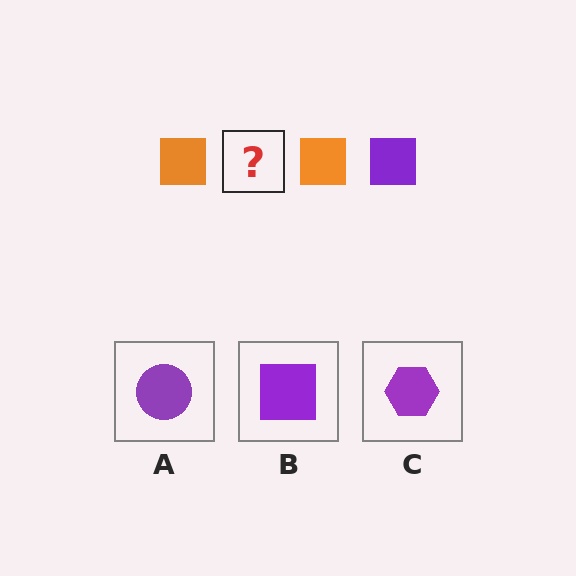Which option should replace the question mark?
Option B.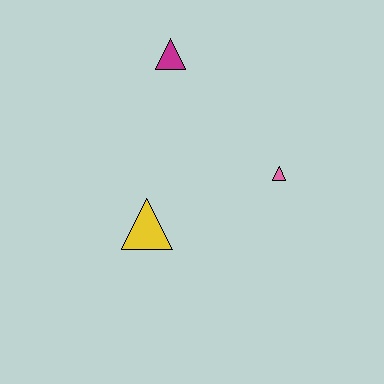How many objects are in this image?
There are 3 objects.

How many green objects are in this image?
There are no green objects.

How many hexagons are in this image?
There are no hexagons.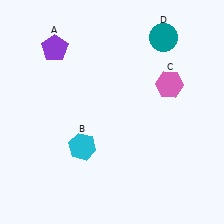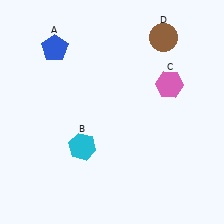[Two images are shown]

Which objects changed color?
A changed from purple to blue. D changed from teal to brown.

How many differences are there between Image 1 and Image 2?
There are 2 differences between the two images.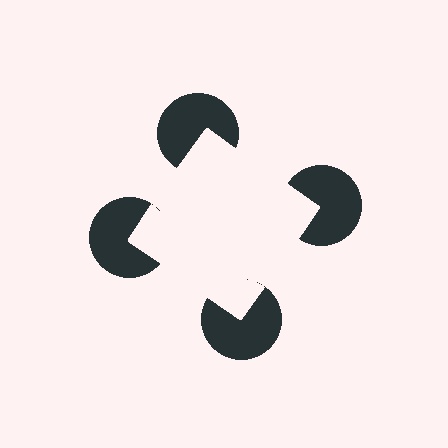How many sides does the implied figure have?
4 sides.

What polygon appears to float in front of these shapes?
An illusory square — its edges are inferred from the aligned wedge cuts in the pac-man discs, not physically drawn.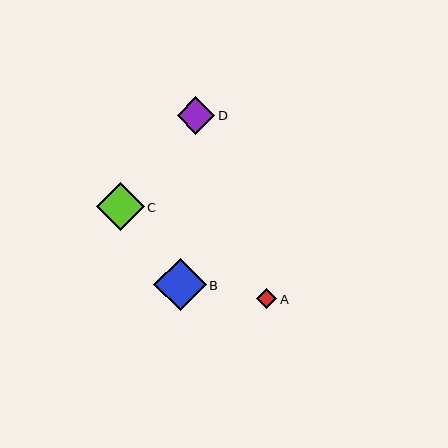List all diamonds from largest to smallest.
From largest to smallest: B, C, D, A.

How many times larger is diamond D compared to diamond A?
Diamond D is approximately 1.8 times the size of diamond A.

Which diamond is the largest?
Diamond B is the largest with a size of approximately 52 pixels.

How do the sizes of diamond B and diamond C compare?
Diamond B and diamond C are approximately the same size.